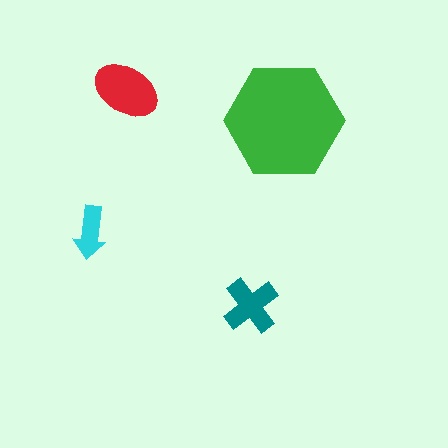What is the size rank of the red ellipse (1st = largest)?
2nd.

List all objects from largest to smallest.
The green hexagon, the red ellipse, the teal cross, the cyan arrow.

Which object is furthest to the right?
The green hexagon is rightmost.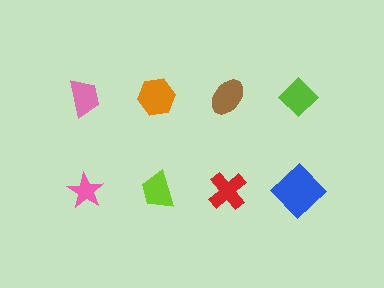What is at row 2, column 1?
A pink star.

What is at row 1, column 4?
A lime diamond.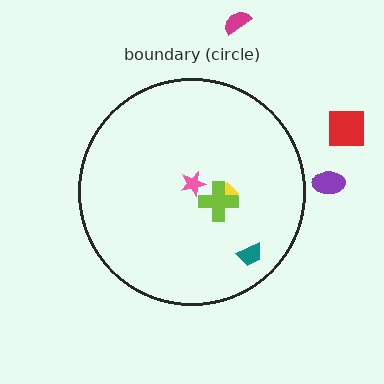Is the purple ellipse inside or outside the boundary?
Outside.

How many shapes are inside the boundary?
4 inside, 3 outside.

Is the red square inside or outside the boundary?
Outside.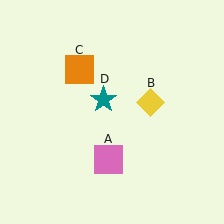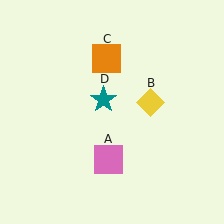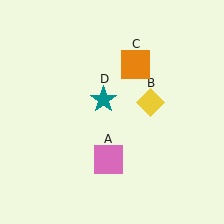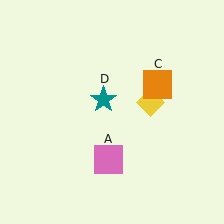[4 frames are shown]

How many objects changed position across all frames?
1 object changed position: orange square (object C).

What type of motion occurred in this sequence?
The orange square (object C) rotated clockwise around the center of the scene.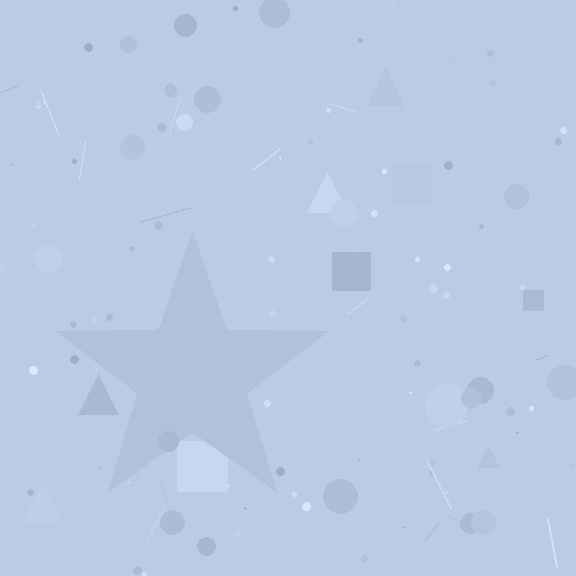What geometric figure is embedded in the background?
A star is embedded in the background.